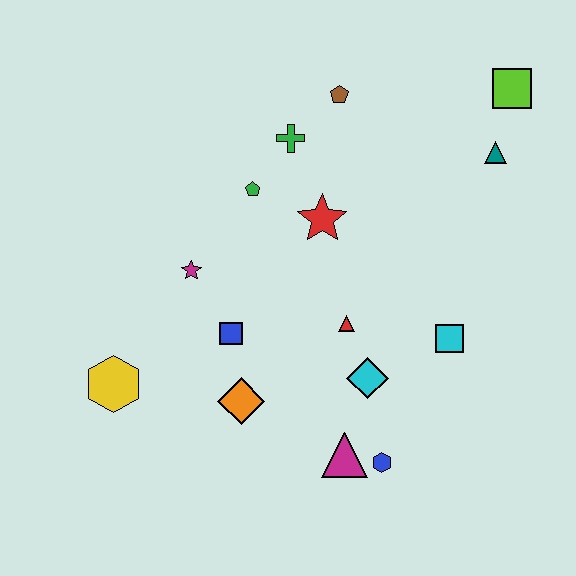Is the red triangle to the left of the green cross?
No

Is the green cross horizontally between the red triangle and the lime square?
No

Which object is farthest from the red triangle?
The lime square is farthest from the red triangle.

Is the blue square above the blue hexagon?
Yes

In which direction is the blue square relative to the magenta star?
The blue square is below the magenta star.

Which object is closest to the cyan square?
The cyan diamond is closest to the cyan square.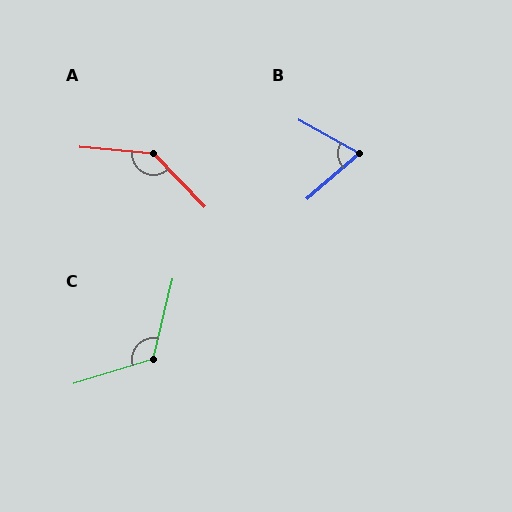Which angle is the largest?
A, at approximately 139 degrees.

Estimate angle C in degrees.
Approximately 120 degrees.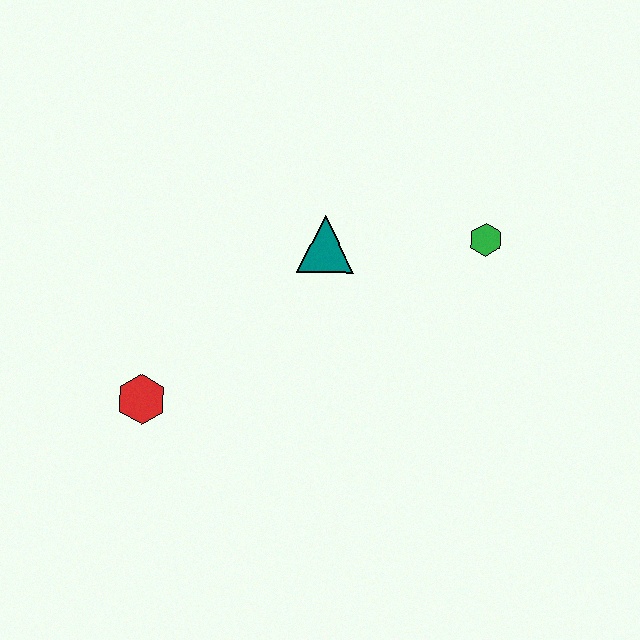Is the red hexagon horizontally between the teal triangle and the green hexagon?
No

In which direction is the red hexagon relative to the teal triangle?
The red hexagon is to the left of the teal triangle.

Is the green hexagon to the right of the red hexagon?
Yes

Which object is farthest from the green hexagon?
The red hexagon is farthest from the green hexagon.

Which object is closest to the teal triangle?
The green hexagon is closest to the teal triangle.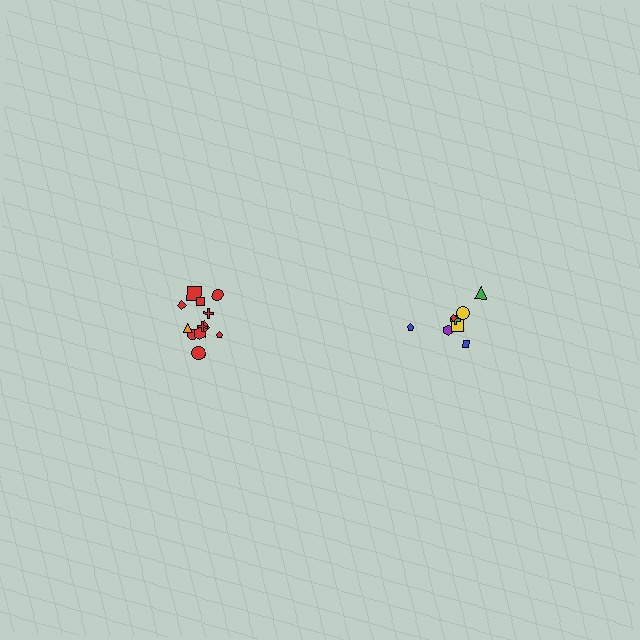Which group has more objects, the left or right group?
The left group.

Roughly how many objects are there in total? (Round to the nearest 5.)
Roughly 20 objects in total.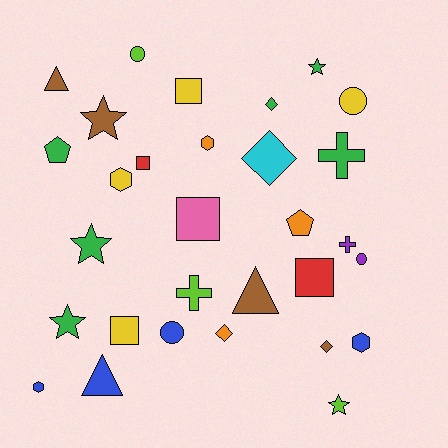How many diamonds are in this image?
There are 4 diamonds.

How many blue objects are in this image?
There are 4 blue objects.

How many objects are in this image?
There are 30 objects.